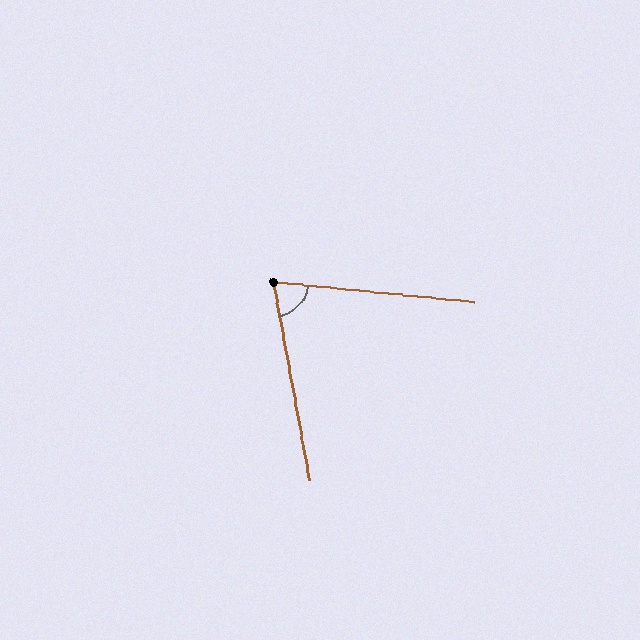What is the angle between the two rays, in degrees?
Approximately 74 degrees.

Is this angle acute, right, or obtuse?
It is acute.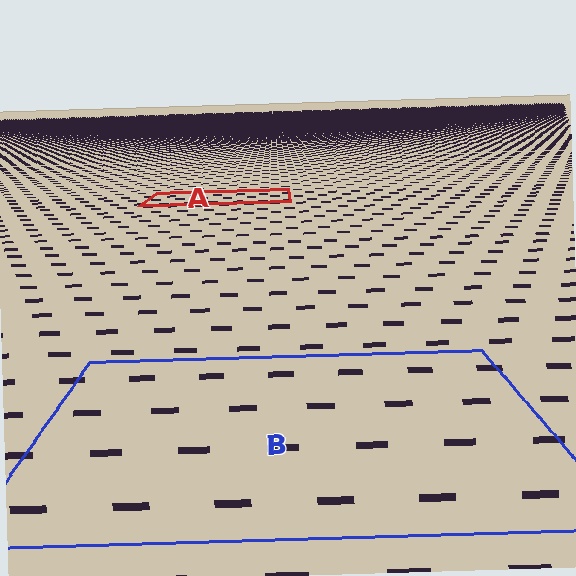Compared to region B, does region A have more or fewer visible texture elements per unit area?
Region A has more texture elements per unit area — they are packed more densely because it is farther away.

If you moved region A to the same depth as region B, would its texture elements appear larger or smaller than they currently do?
They would appear larger. At a closer depth, the same texture elements are projected at a bigger on-screen size.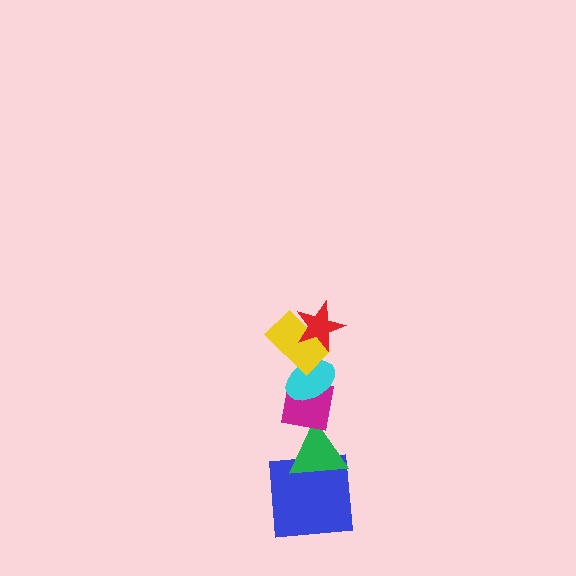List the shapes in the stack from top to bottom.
From top to bottom: the red star, the yellow rectangle, the cyan ellipse, the magenta square, the green triangle, the blue square.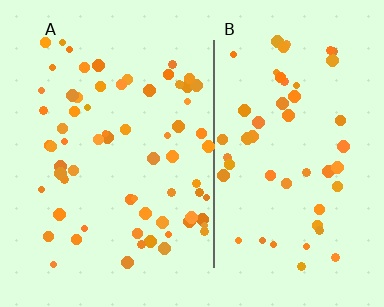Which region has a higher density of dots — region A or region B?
A (the left).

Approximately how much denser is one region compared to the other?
Approximately 1.3× — region A over region B.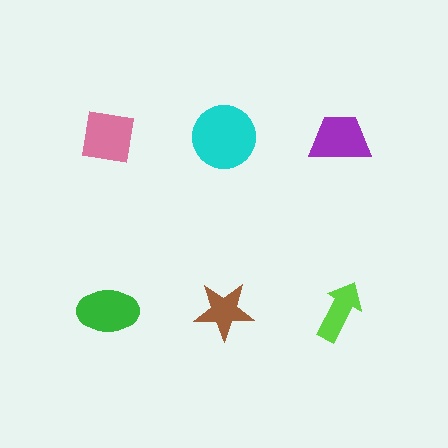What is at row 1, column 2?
A cyan circle.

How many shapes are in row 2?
3 shapes.